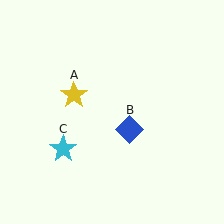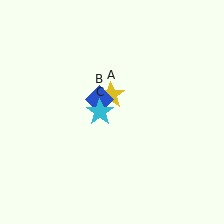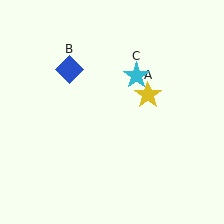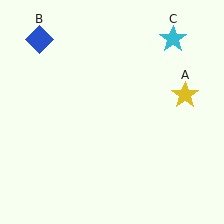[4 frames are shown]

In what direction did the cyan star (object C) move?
The cyan star (object C) moved up and to the right.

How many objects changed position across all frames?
3 objects changed position: yellow star (object A), blue diamond (object B), cyan star (object C).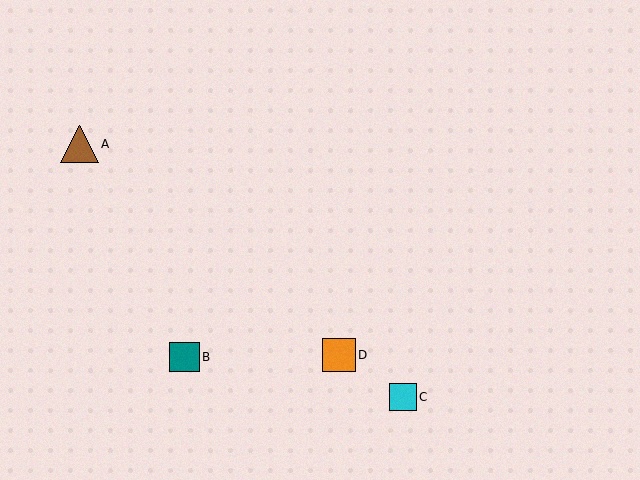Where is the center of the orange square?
The center of the orange square is at (339, 355).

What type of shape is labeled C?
Shape C is a cyan square.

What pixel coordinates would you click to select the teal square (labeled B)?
Click at (185, 357) to select the teal square B.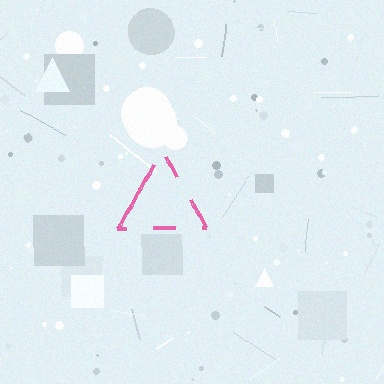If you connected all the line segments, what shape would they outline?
They would outline a triangle.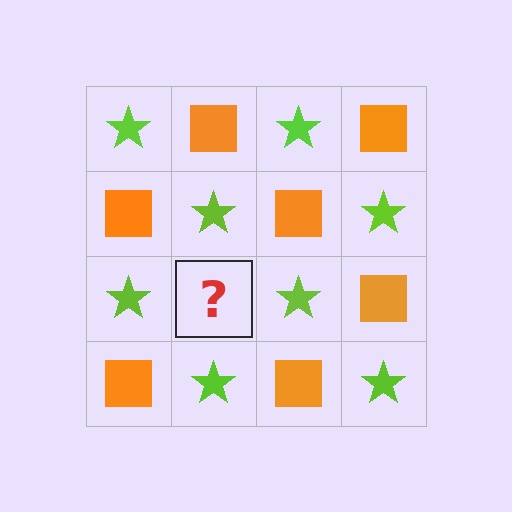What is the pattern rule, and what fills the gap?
The rule is that it alternates lime star and orange square in a checkerboard pattern. The gap should be filled with an orange square.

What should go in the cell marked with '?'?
The missing cell should contain an orange square.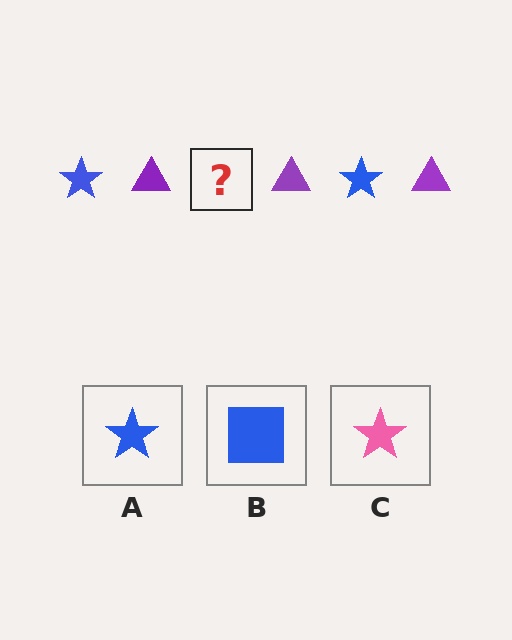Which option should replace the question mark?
Option A.